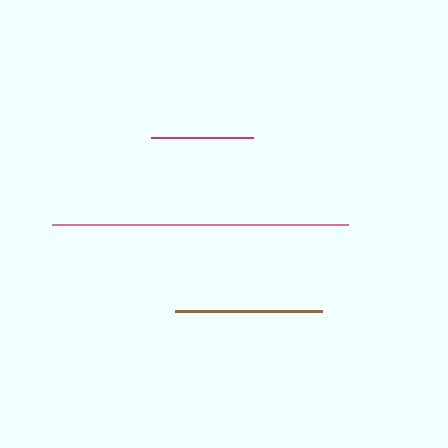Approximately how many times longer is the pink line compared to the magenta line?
The pink line is approximately 2.9 times the length of the magenta line.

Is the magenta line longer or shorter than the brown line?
The brown line is longer than the magenta line.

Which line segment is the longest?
The pink line is the longest at approximately 296 pixels.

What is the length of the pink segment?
The pink segment is approximately 296 pixels long.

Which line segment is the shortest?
The magenta line is the shortest at approximately 101 pixels.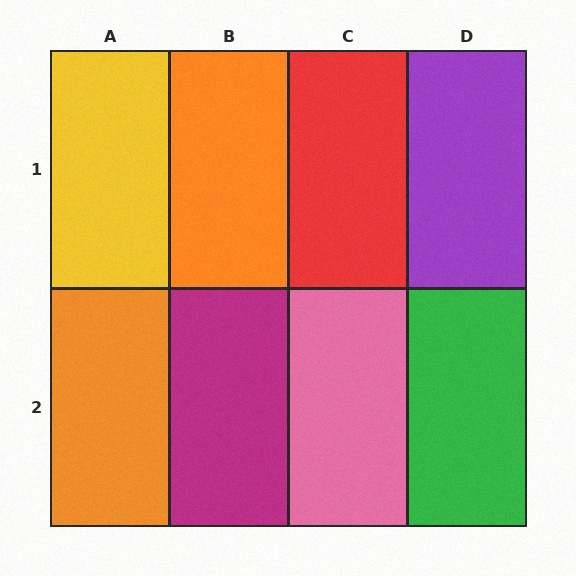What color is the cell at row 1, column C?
Red.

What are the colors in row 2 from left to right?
Orange, magenta, pink, green.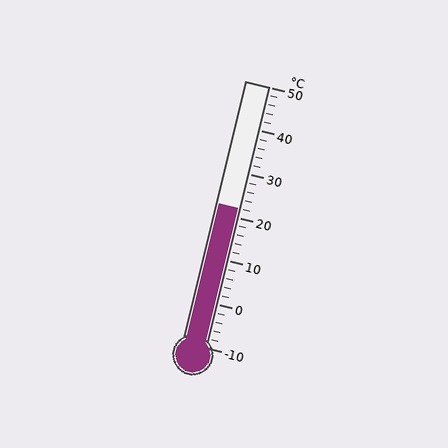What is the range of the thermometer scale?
The thermometer scale ranges from -10°C to 50°C.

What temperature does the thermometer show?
The thermometer shows approximately 22°C.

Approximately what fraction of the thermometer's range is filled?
The thermometer is filled to approximately 55% of its range.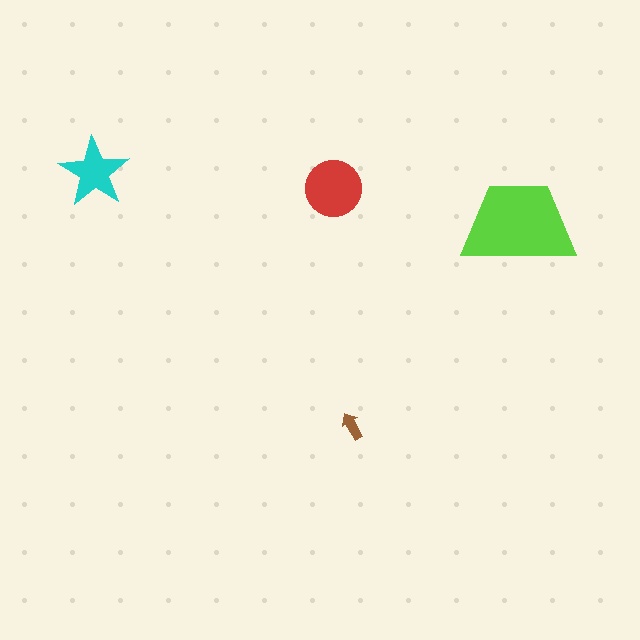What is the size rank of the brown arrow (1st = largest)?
4th.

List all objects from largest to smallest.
The lime trapezoid, the red circle, the cyan star, the brown arrow.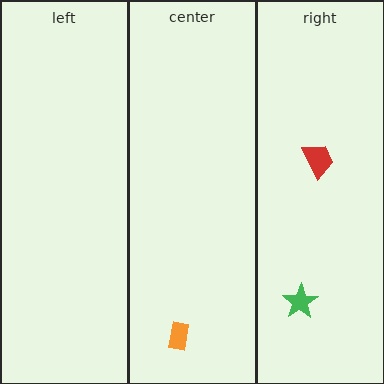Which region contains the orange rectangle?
The center region.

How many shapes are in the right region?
2.